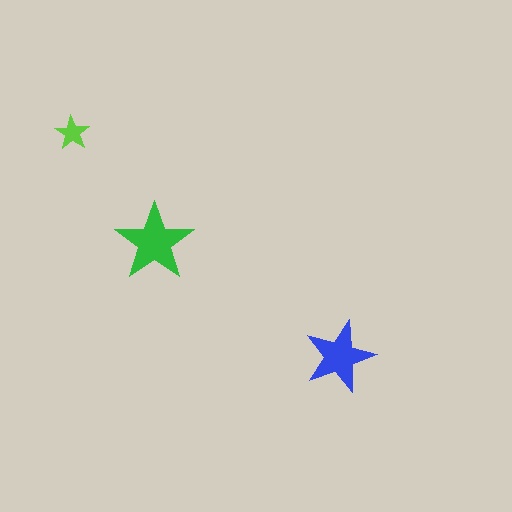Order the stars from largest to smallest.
the green one, the blue one, the lime one.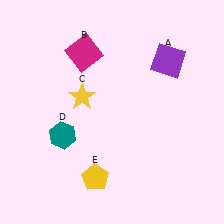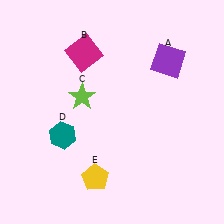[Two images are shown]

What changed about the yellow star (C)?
In Image 1, C is yellow. In Image 2, it changed to lime.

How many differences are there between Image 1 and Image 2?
There is 1 difference between the two images.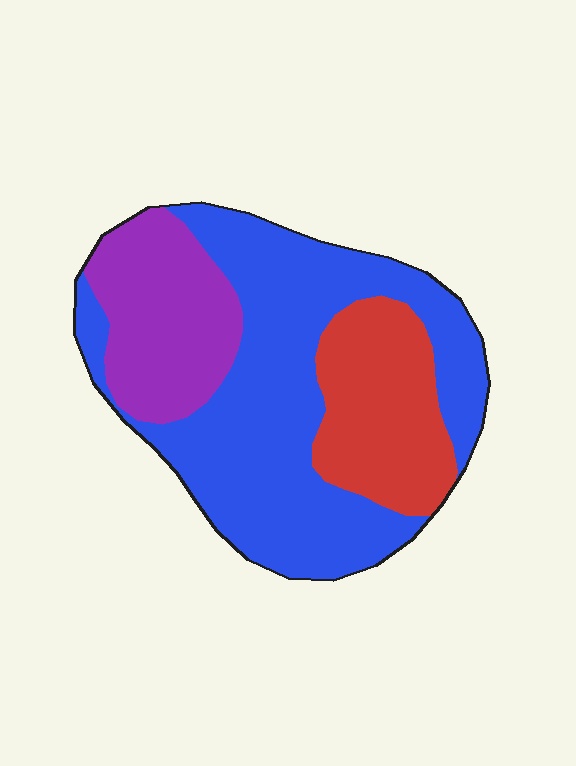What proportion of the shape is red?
Red takes up about one fifth (1/5) of the shape.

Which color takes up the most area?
Blue, at roughly 55%.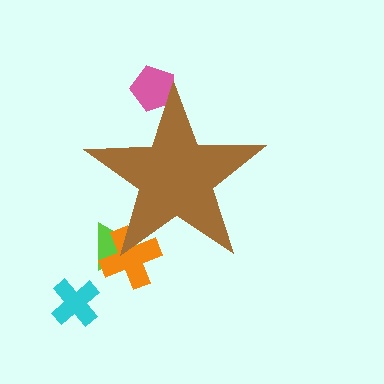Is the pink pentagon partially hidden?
Yes, the pink pentagon is partially hidden behind the brown star.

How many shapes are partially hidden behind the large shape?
3 shapes are partially hidden.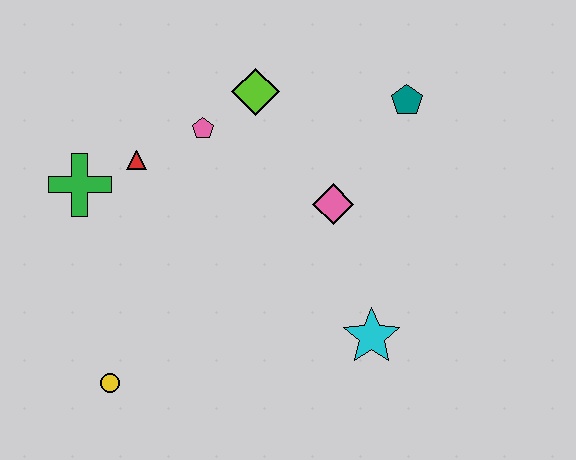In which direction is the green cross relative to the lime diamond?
The green cross is to the left of the lime diamond.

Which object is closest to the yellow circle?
The green cross is closest to the yellow circle.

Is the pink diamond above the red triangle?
No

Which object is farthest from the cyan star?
The green cross is farthest from the cyan star.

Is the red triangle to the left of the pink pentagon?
Yes